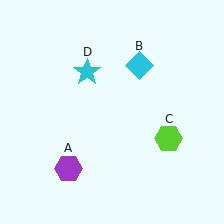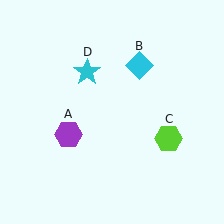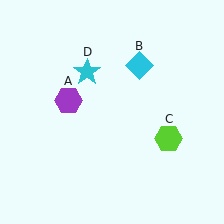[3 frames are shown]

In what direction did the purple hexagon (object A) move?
The purple hexagon (object A) moved up.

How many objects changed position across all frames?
1 object changed position: purple hexagon (object A).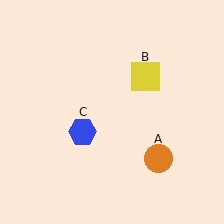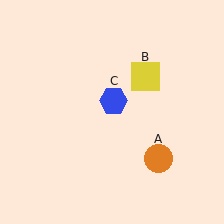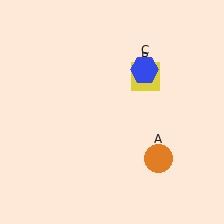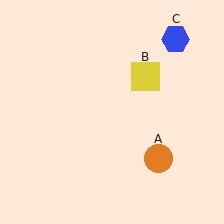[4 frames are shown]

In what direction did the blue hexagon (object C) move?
The blue hexagon (object C) moved up and to the right.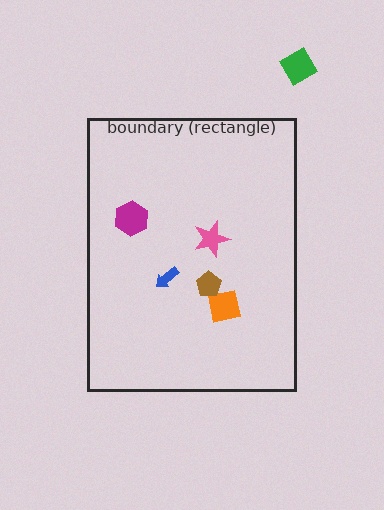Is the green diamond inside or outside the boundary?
Outside.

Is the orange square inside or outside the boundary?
Inside.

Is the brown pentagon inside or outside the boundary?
Inside.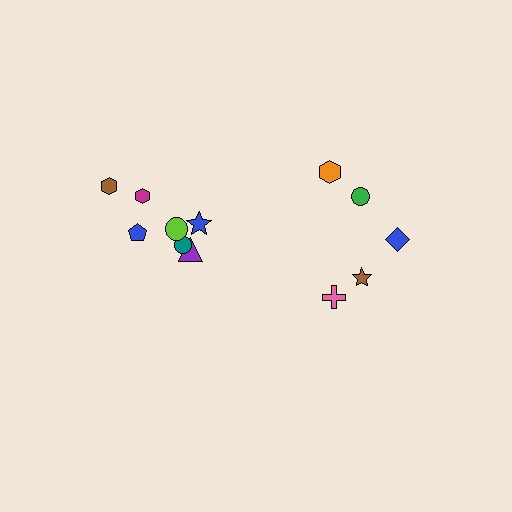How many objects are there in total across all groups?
There are 12 objects.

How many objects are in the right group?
There are 5 objects.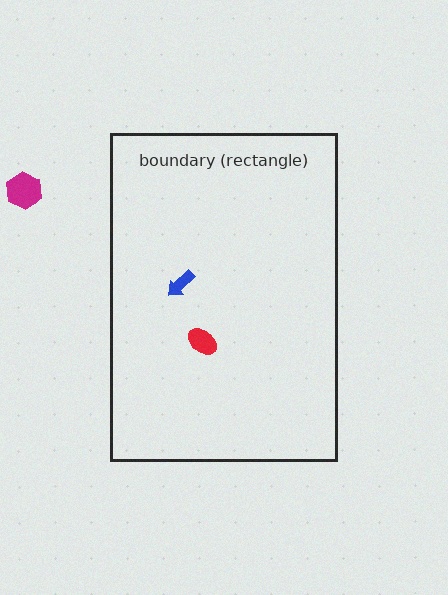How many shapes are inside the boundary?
2 inside, 1 outside.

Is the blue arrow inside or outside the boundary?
Inside.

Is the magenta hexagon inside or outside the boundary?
Outside.